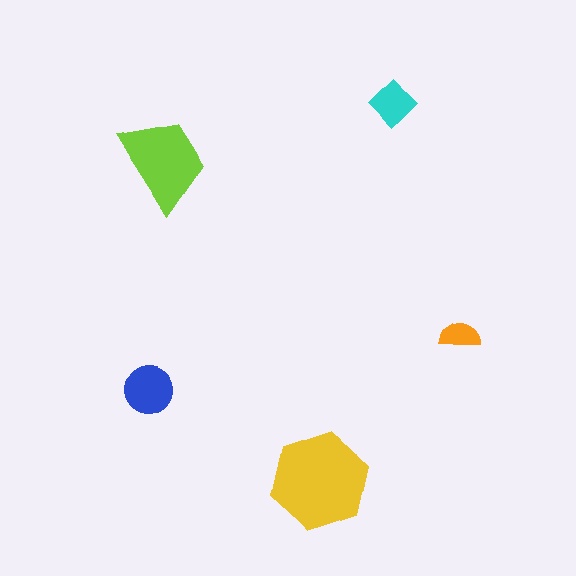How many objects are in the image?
There are 5 objects in the image.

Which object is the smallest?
The orange semicircle.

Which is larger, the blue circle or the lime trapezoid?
The lime trapezoid.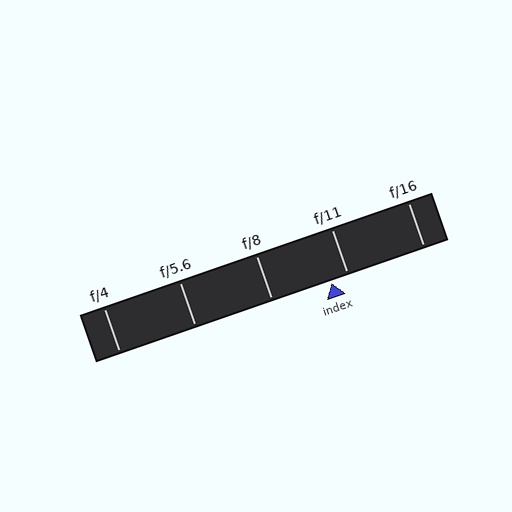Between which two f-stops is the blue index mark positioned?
The index mark is between f/8 and f/11.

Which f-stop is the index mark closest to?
The index mark is closest to f/11.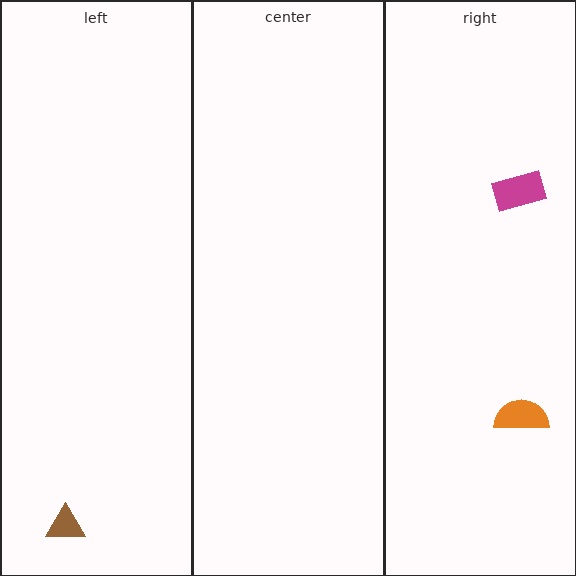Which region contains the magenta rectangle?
The right region.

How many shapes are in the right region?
2.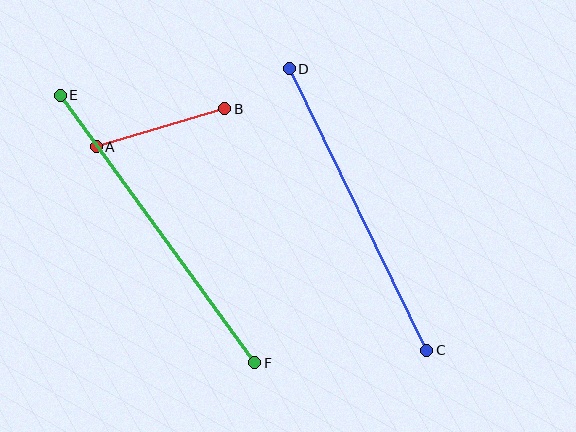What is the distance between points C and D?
The distance is approximately 313 pixels.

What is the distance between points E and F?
The distance is approximately 331 pixels.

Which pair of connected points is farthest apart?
Points E and F are farthest apart.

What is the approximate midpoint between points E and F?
The midpoint is at approximately (158, 229) pixels.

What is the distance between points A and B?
The distance is approximately 134 pixels.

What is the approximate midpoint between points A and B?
The midpoint is at approximately (161, 128) pixels.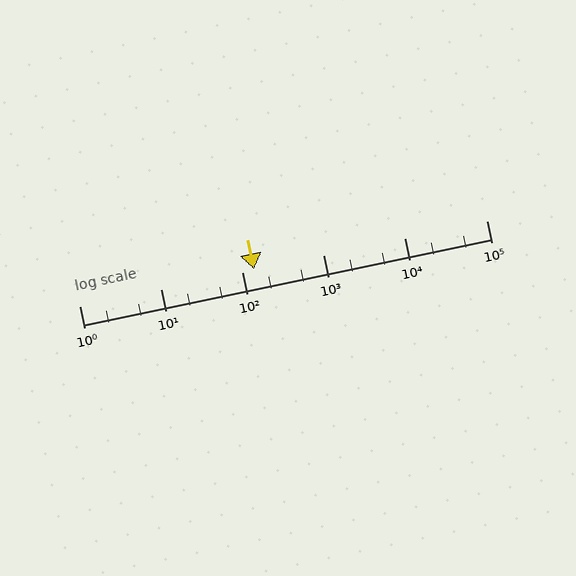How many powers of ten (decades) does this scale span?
The scale spans 5 decades, from 1 to 100000.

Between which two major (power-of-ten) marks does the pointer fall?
The pointer is between 100 and 1000.